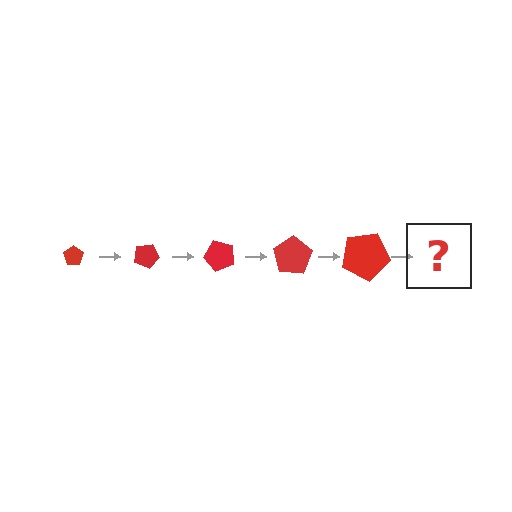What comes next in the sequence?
The next element should be a pentagon, larger than the previous one and rotated 125 degrees from the start.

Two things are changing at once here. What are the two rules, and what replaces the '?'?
The two rules are that the pentagon grows larger each step and it rotates 25 degrees each step. The '?' should be a pentagon, larger than the previous one and rotated 125 degrees from the start.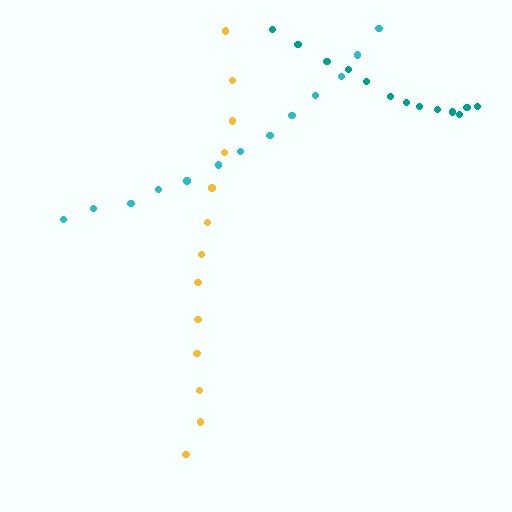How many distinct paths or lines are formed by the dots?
There are 3 distinct paths.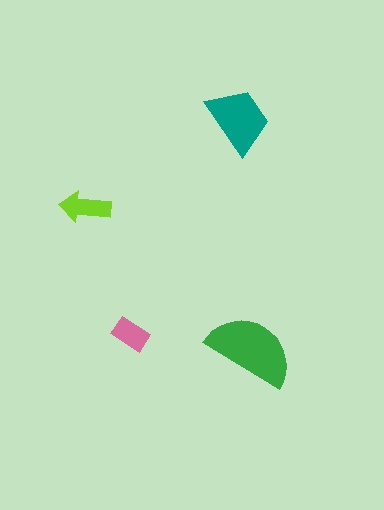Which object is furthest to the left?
The lime arrow is leftmost.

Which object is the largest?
The green semicircle.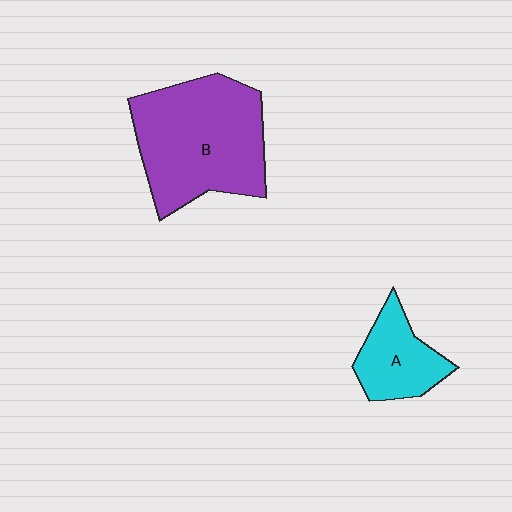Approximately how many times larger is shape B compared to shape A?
Approximately 2.4 times.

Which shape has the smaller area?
Shape A (cyan).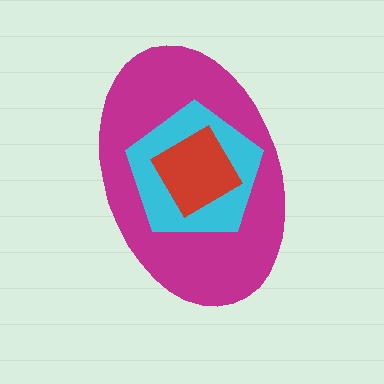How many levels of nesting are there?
3.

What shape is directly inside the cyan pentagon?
The red diamond.